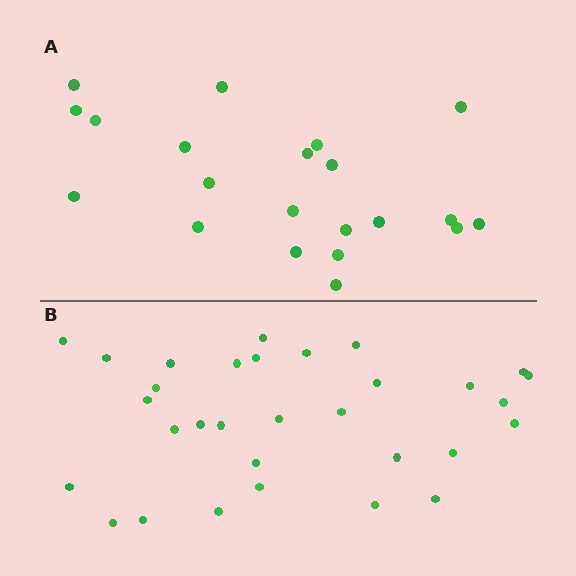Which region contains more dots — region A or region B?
Region B (the bottom region) has more dots.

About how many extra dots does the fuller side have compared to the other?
Region B has roughly 10 or so more dots than region A.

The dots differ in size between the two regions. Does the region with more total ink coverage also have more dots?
No. Region A has more total ink coverage because its dots are larger, but region B actually contains more individual dots. Total area can be misleading — the number of items is what matters here.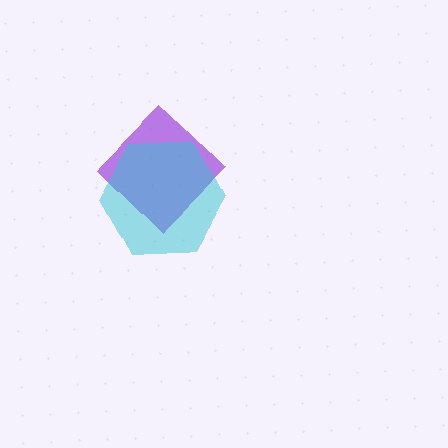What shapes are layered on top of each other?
The layered shapes are: a purple diamond, a cyan hexagon.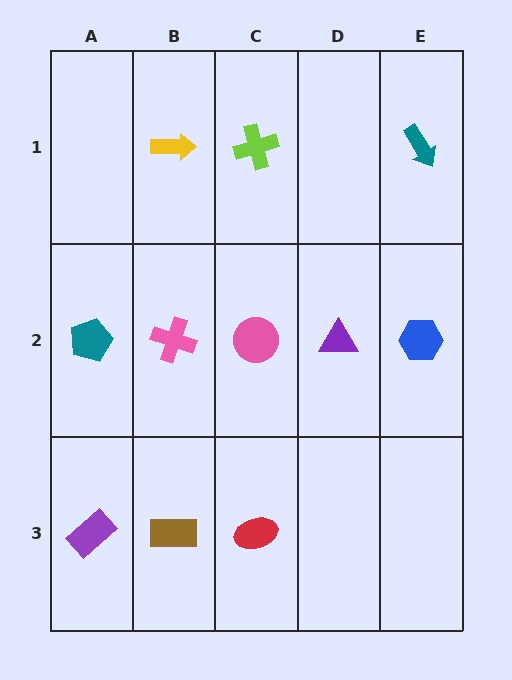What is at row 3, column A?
A purple rectangle.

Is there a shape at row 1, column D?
No, that cell is empty.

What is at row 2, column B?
A pink cross.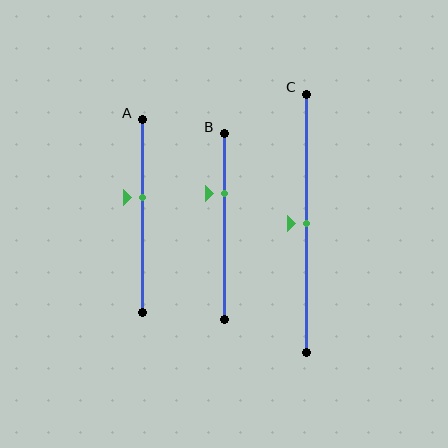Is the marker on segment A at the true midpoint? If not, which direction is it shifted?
No, the marker on segment A is shifted upward by about 9% of the segment length.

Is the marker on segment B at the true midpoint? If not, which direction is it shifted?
No, the marker on segment B is shifted upward by about 18% of the segment length.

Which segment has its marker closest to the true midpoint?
Segment C has its marker closest to the true midpoint.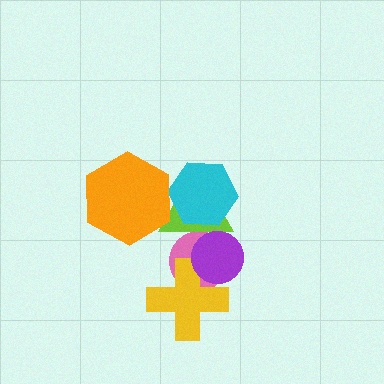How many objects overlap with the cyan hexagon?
1 object overlaps with the cyan hexagon.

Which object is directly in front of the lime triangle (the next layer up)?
The cyan hexagon is directly in front of the lime triangle.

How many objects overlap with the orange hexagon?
1 object overlaps with the orange hexagon.